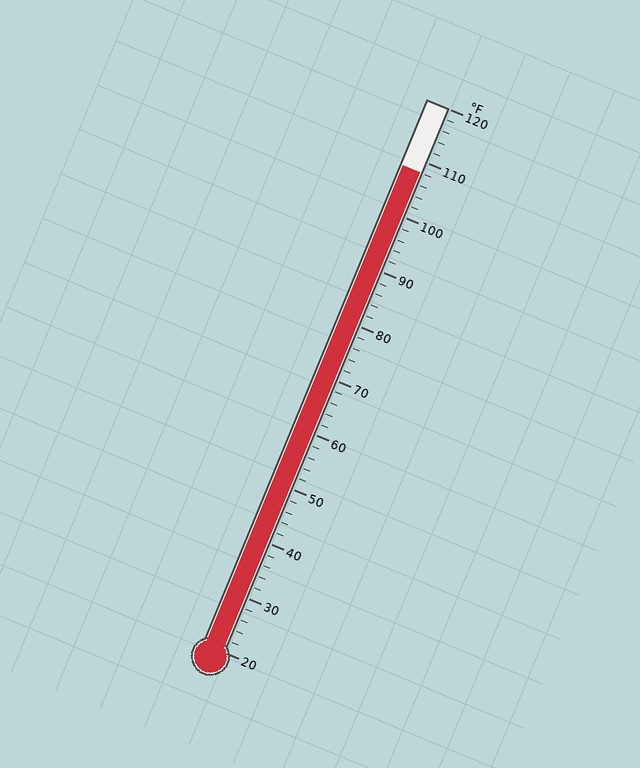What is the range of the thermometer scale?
The thermometer scale ranges from 20°F to 120°F.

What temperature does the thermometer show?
The thermometer shows approximately 108°F.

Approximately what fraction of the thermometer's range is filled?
The thermometer is filled to approximately 90% of its range.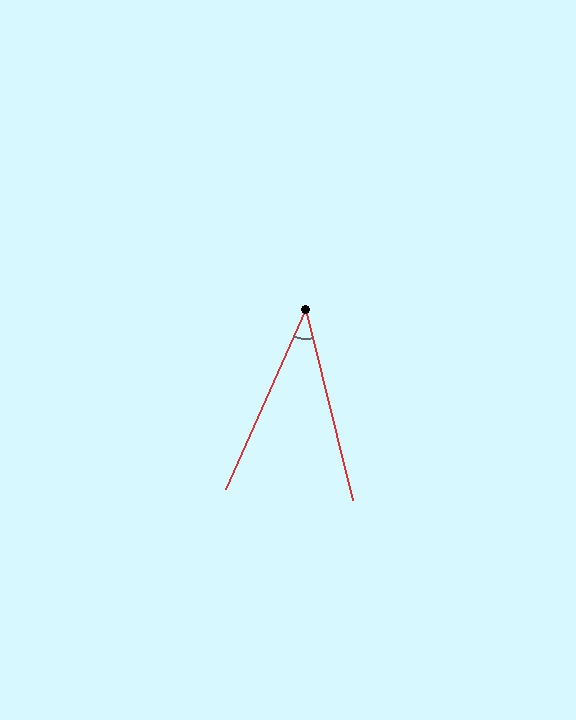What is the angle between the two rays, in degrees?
Approximately 38 degrees.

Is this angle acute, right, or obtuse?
It is acute.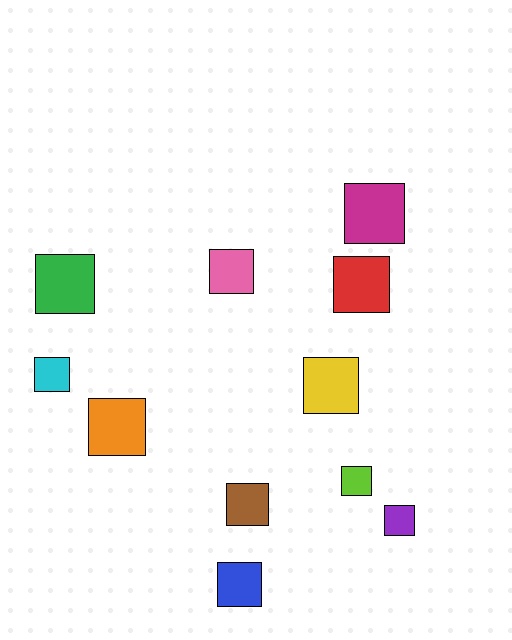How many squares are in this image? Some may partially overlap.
There are 11 squares.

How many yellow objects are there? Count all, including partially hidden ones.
There is 1 yellow object.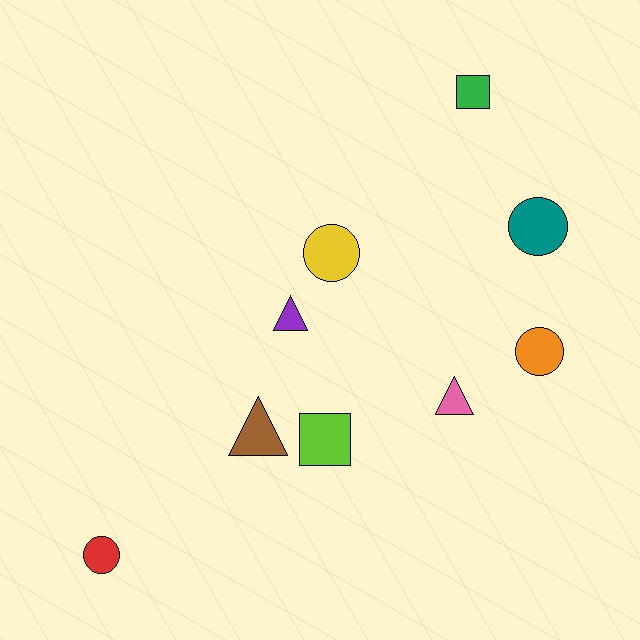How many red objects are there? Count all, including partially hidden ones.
There is 1 red object.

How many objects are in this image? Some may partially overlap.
There are 9 objects.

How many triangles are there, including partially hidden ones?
There are 3 triangles.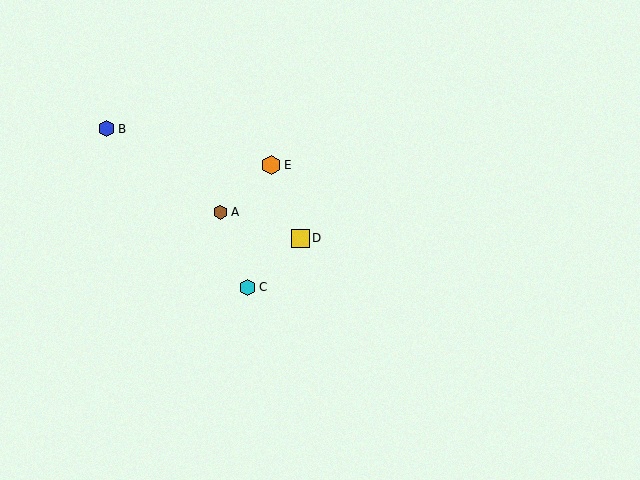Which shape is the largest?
The orange hexagon (labeled E) is the largest.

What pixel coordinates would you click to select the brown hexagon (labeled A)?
Click at (221, 212) to select the brown hexagon A.